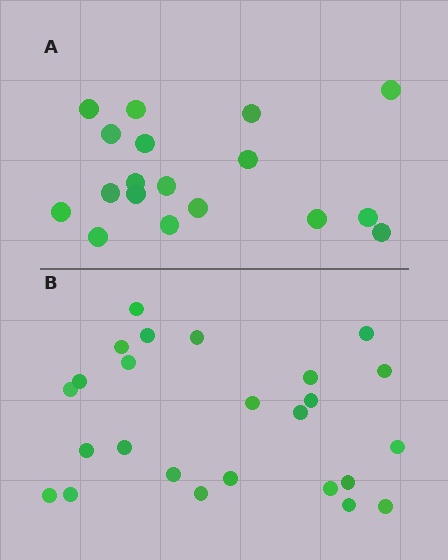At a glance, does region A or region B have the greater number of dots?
Region B (the bottom region) has more dots.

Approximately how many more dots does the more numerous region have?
Region B has roughly 8 or so more dots than region A.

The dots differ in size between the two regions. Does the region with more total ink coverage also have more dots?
No. Region A has more total ink coverage because its dots are larger, but region B actually contains more individual dots. Total area can be misleading — the number of items is what matters here.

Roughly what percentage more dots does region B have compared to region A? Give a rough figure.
About 40% more.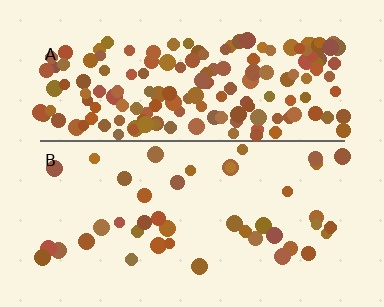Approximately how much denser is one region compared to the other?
Approximately 3.8× — region A over region B.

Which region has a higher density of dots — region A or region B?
A (the top).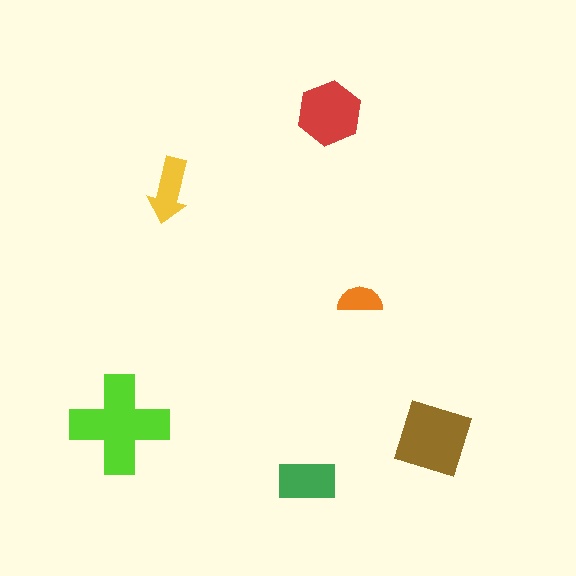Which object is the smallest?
The orange semicircle.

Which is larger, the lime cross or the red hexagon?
The lime cross.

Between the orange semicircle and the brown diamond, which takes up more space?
The brown diamond.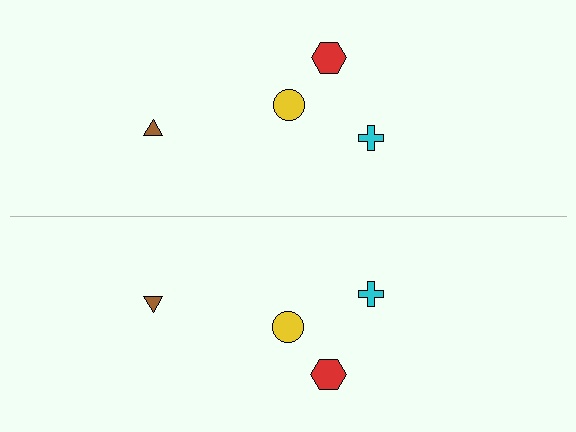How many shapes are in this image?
There are 8 shapes in this image.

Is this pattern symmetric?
Yes, this pattern has bilateral (reflection) symmetry.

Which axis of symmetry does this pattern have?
The pattern has a horizontal axis of symmetry running through the center of the image.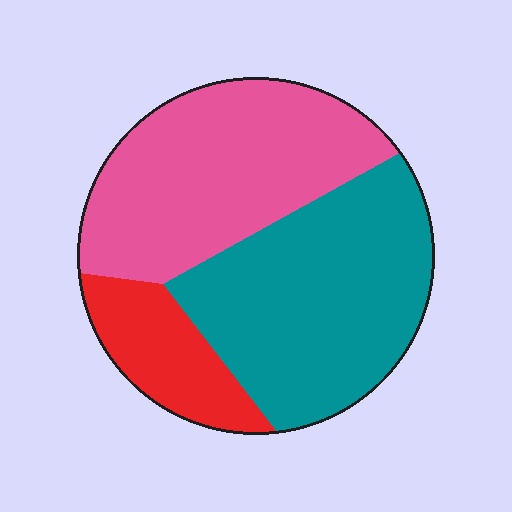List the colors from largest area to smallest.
From largest to smallest: teal, pink, red.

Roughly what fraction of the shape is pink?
Pink covers roughly 40% of the shape.